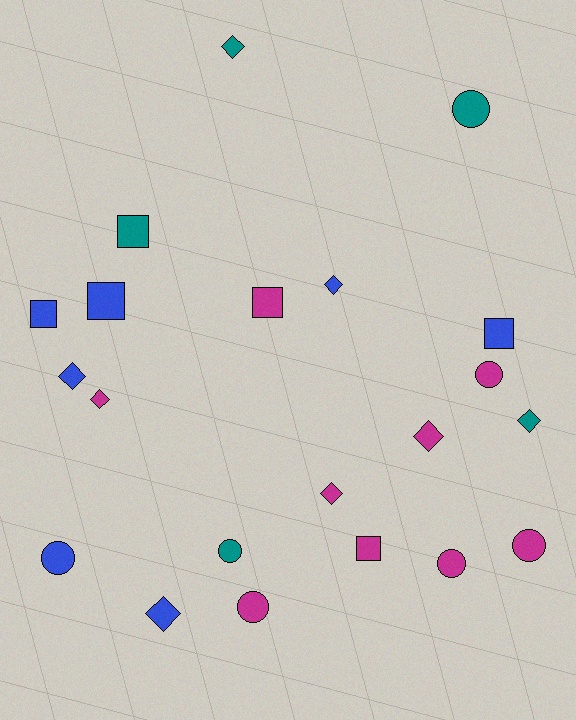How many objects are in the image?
There are 21 objects.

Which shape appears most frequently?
Diamond, with 8 objects.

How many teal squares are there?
There is 1 teal square.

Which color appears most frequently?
Magenta, with 9 objects.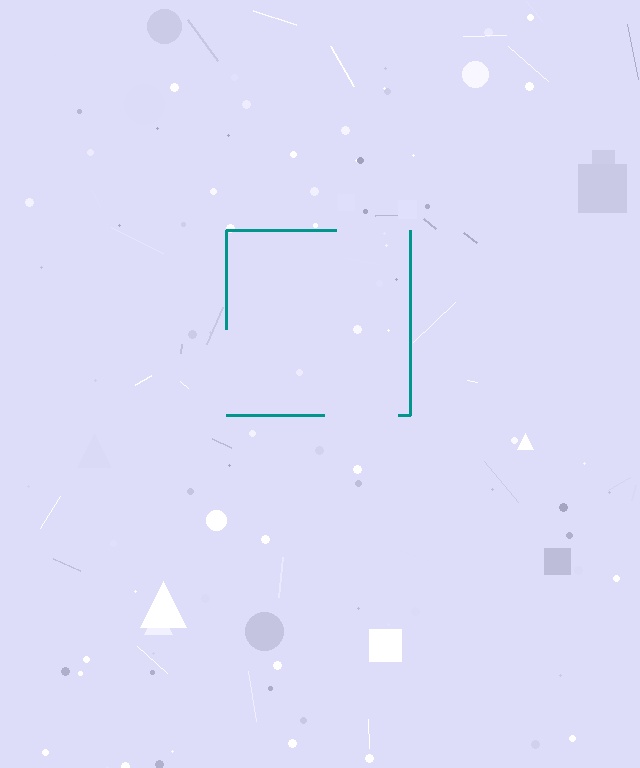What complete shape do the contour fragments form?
The contour fragments form a square.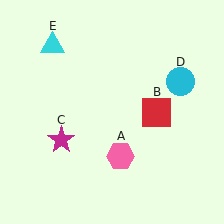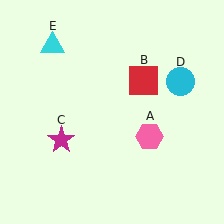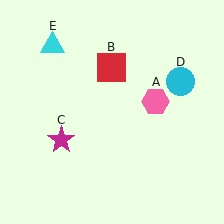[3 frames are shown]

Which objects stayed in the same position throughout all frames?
Magenta star (object C) and cyan circle (object D) and cyan triangle (object E) remained stationary.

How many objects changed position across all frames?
2 objects changed position: pink hexagon (object A), red square (object B).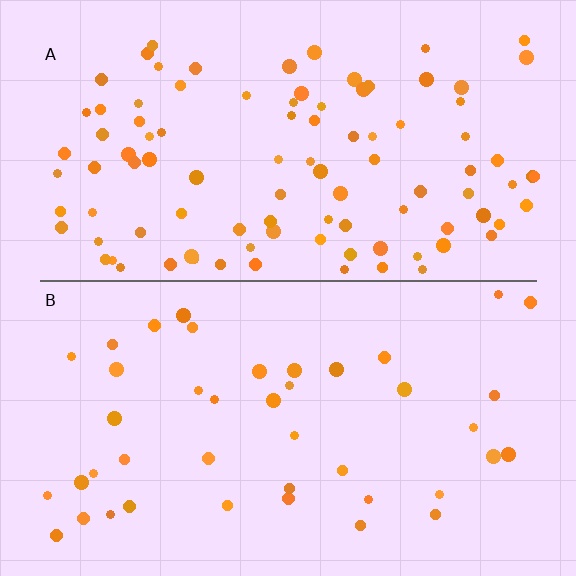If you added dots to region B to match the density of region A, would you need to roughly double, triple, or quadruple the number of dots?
Approximately double.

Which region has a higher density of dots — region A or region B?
A (the top).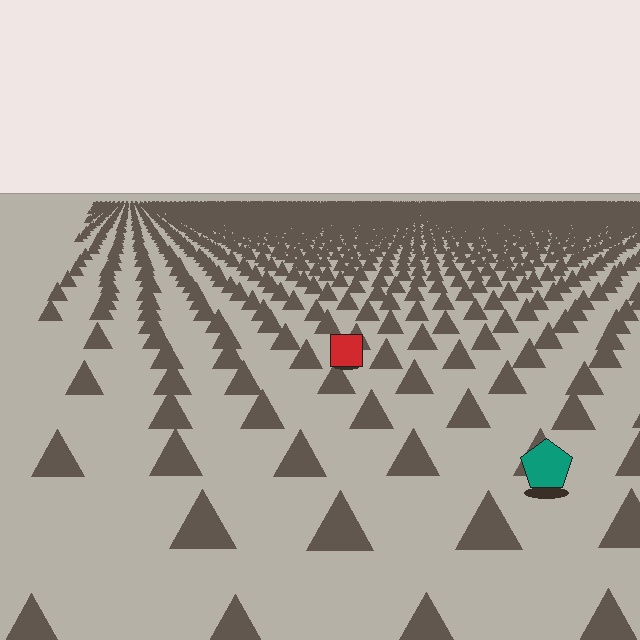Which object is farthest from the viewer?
The red square is farthest from the viewer. It appears smaller and the ground texture around it is denser.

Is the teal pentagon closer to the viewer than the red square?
Yes. The teal pentagon is closer — you can tell from the texture gradient: the ground texture is coarser near it.